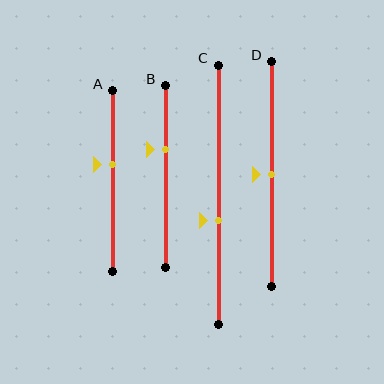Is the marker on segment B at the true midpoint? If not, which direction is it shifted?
No, the marker on segment B is shifted upward by about 15% of the segment length.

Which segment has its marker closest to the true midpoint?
Segment D has its marker closest to the true midpoint.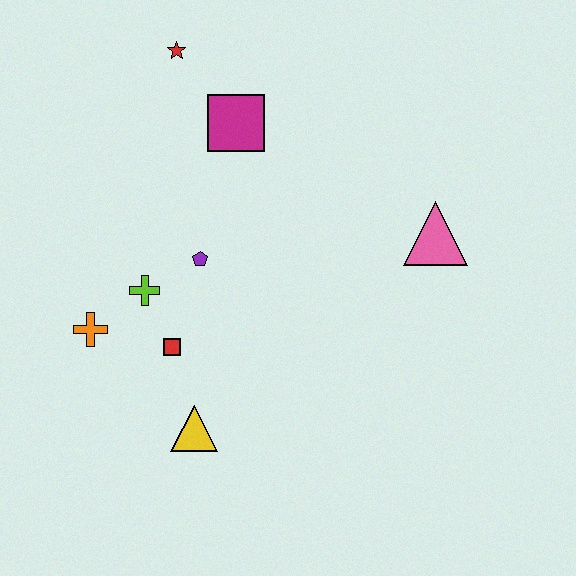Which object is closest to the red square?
The lime cross is closest to the red square.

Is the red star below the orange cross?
No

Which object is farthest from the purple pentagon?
The pink triangle is farthest from the purple pentagon.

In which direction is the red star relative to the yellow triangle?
The red star is above the yellow triangle.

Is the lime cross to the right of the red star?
No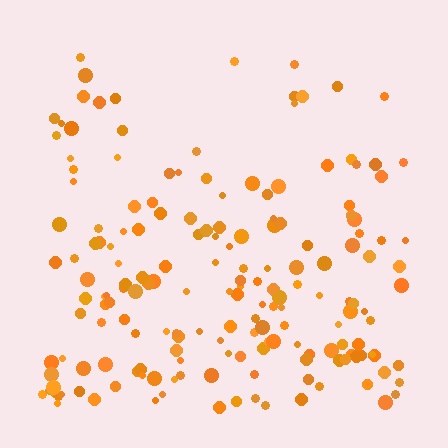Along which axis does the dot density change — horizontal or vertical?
Vertical.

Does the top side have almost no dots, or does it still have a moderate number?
Still a moderate number, just noticeably fewer than the bottom.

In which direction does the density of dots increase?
From top to bottom, with the bottom side densest.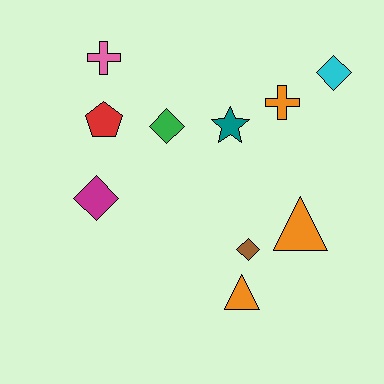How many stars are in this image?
There is 1 star.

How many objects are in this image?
There are 10 objects.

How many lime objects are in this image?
There are no lime objects.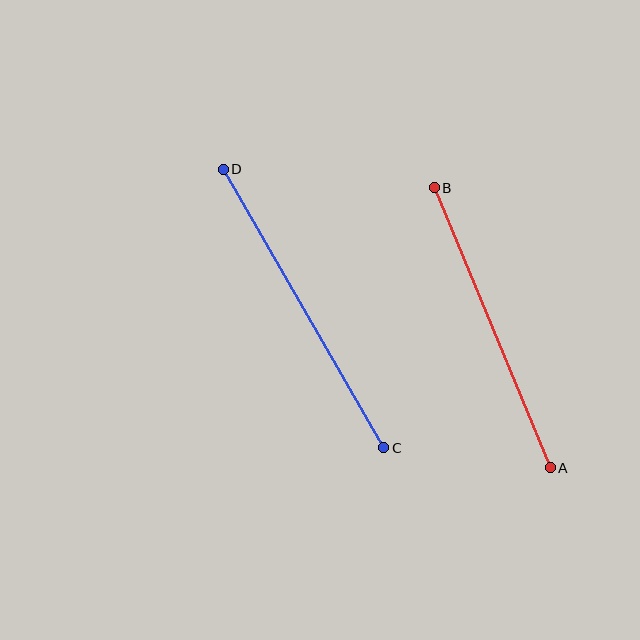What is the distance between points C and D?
The distance is approximately 321 pixels.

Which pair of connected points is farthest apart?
Points C and D are farthest apart.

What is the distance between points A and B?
The distance is approximately 303 pixels.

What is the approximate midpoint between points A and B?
The midpoint is at approximately (492, 328) pixels.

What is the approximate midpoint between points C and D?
The midpoint is at approximately (304, 309) pixels.